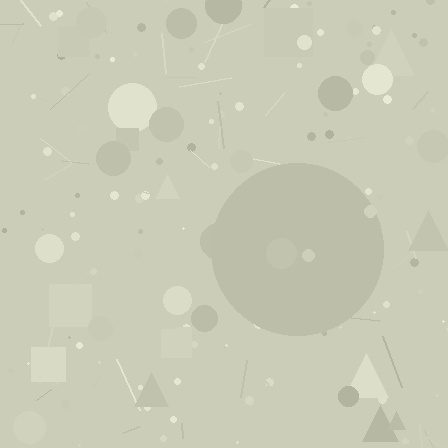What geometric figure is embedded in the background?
A circle is embedded in the background.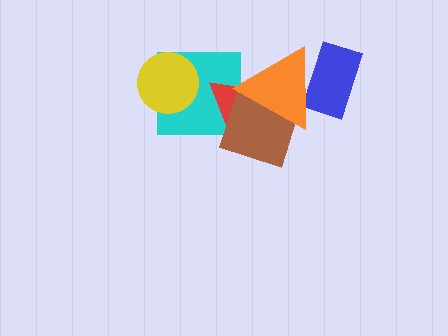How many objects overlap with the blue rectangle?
1 object overlaps with the blue rectangle.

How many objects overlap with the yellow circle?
1 object overlaps with the yellow circle.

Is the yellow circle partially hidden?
No, no other shape covers it.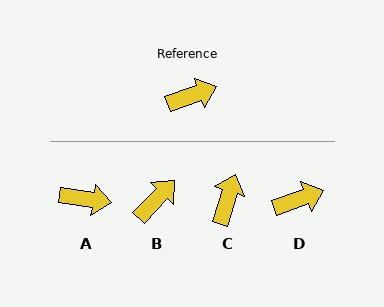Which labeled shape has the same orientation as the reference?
D.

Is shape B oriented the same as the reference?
No, it is off by about 27 degrees.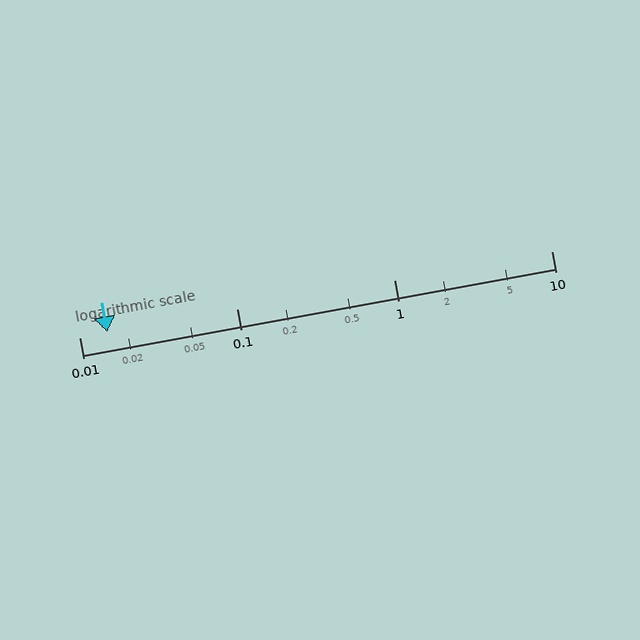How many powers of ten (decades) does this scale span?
The scale spans 3 decades, from 0.01 to 10.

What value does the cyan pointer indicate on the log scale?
The pointer indicates approximately 0.015.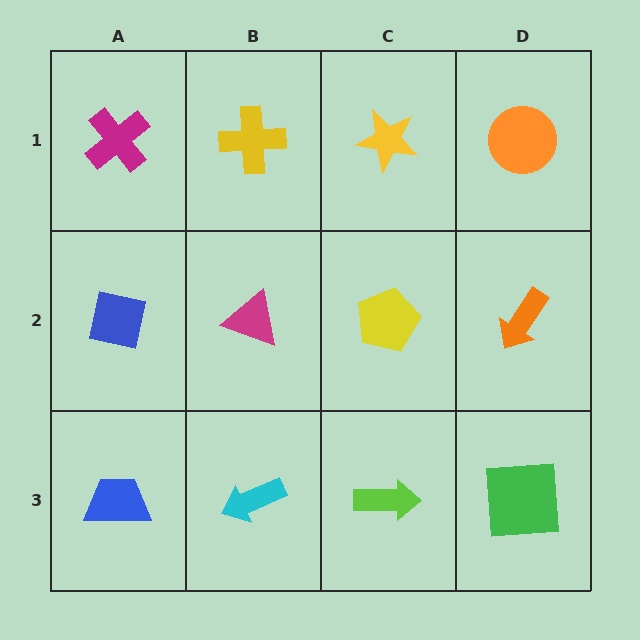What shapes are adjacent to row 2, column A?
A magenta cross (row 1, column A), a blue trapezoid (row 3, column A), a magenta triangle (row 2, column B).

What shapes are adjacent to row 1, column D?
An orange arrow (row 2, column D), a yellow star (row 1, column C).